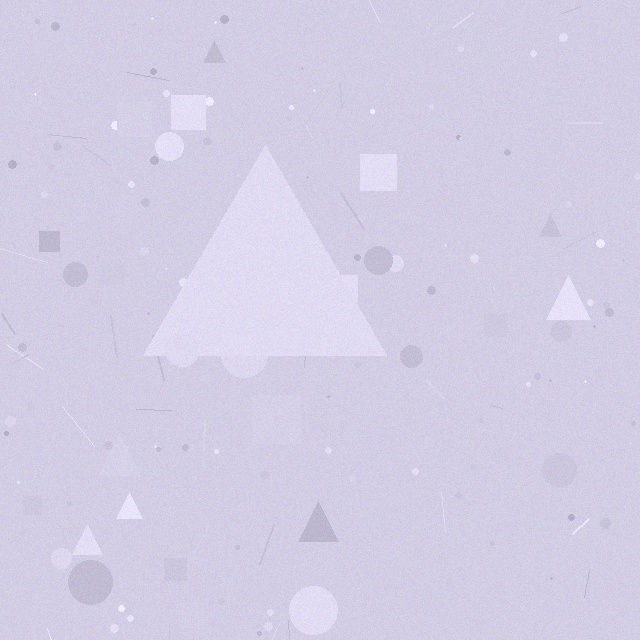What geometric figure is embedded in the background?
A triangle is embedded in the background.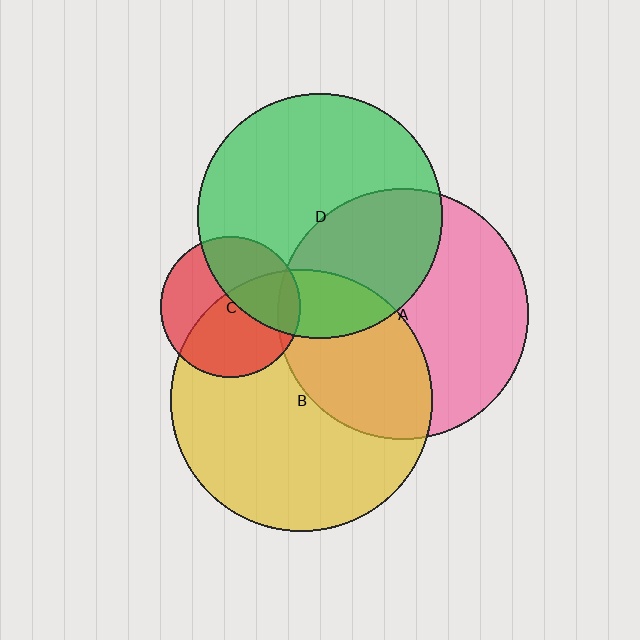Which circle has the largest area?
Circle B (yellow).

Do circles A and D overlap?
Yes.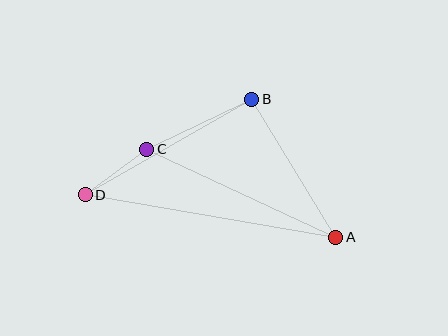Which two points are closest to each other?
Points C and D are closest to each other.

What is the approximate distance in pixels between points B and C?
The distance between B and C is approximately 116 pixels.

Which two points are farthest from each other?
Points A and D are farthest from each other.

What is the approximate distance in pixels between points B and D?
The distance between B and D is approximately 192 pixels.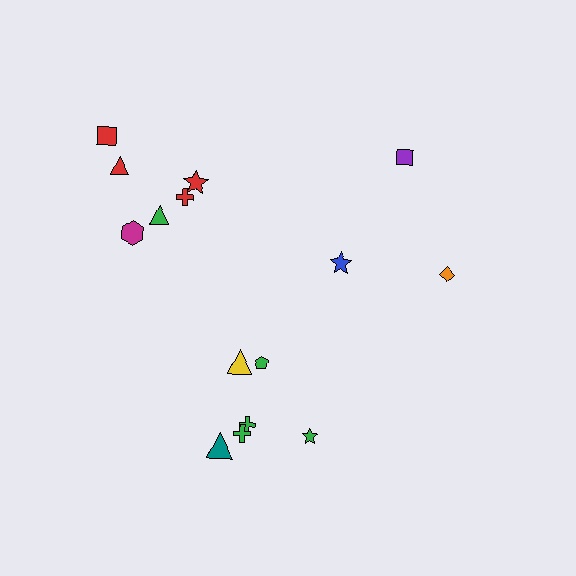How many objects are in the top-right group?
There are 3 objects.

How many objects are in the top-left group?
There are 6 objects.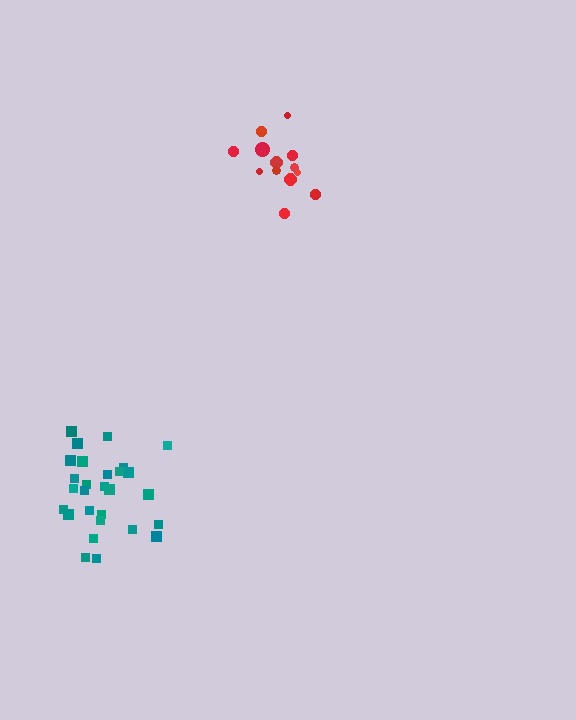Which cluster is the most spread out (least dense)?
Red.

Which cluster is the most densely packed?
Teal.